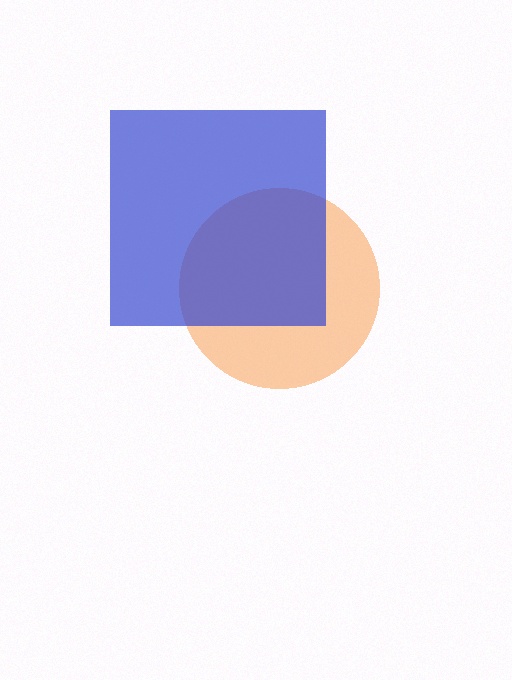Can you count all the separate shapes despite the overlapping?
Yes, there are 2 separate shapes.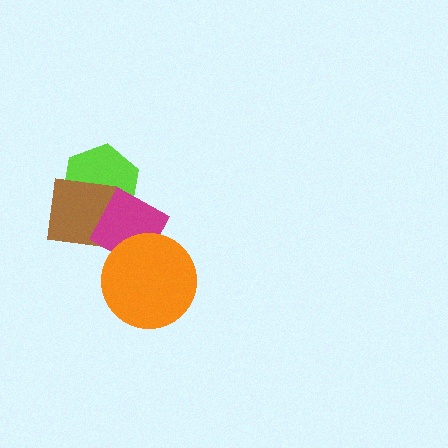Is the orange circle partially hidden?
No, no other shape covers it.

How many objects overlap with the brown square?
2 objects overlap with the brown square.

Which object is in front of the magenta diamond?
The orange circle is in front of the magenta diamond.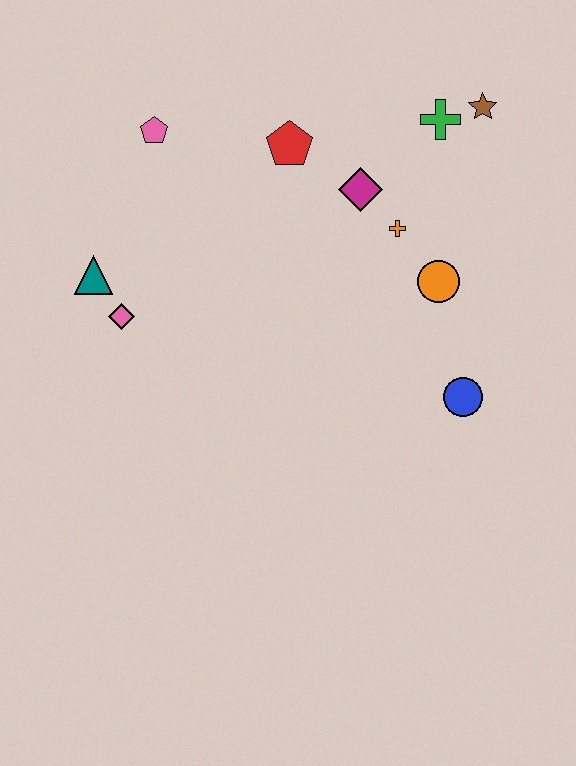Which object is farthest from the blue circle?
The pink pentagon is farthest from the blue circle.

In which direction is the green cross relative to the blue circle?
The green cross is above the blue circle.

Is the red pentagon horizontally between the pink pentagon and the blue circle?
Yes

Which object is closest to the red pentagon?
The magenta diamond is closest to the red pentagon.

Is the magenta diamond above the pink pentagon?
No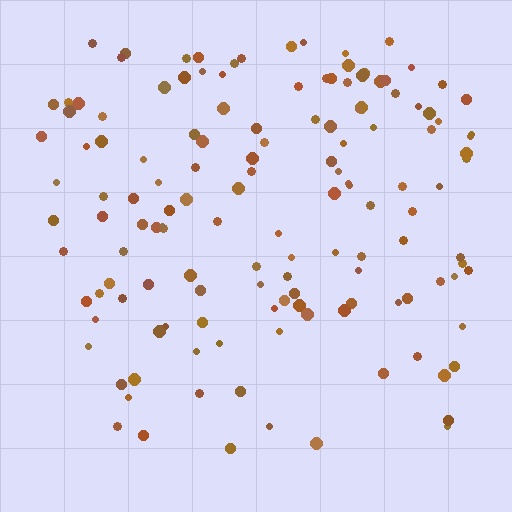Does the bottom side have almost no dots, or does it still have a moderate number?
Still a moderate number, just noticeably fewer than the top.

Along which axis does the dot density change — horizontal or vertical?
Vertical.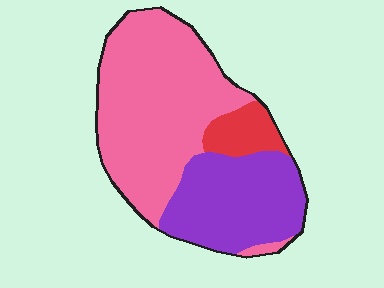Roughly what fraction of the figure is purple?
Purple takes up about one third (1/3) of the figure.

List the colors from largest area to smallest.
From largest to smallest: pink, purple, red.